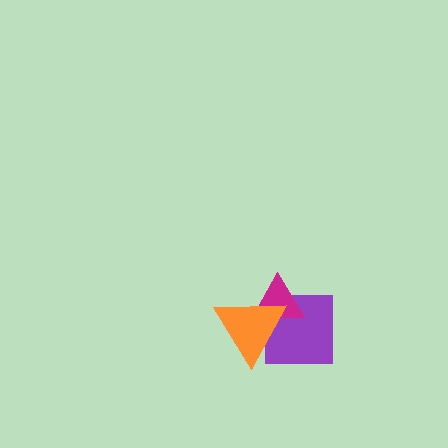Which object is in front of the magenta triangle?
The orange triangle is in front of the magenta triangle.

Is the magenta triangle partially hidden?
Yes, it is partially covered by another shape.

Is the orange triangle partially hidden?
No, no other shape covers it.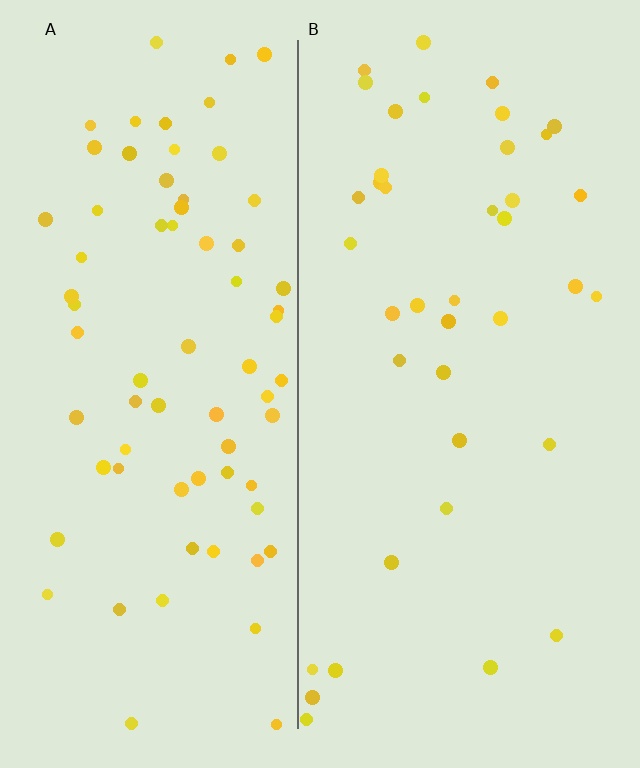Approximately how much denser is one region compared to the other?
Approximately 1.8× — region A over region B.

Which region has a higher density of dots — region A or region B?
A (the left).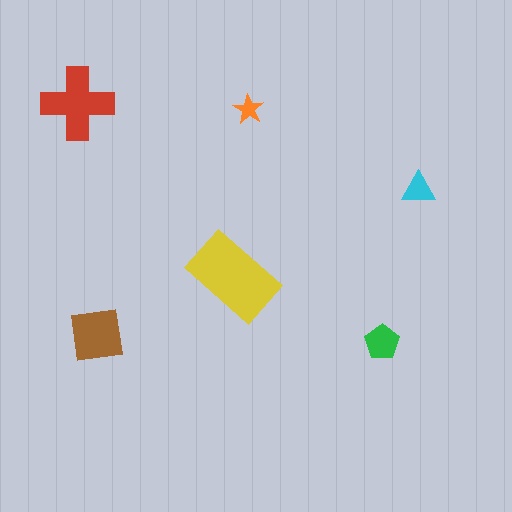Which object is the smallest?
The orange star.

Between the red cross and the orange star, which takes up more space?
The red cross.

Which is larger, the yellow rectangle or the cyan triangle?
The yellow rectangle.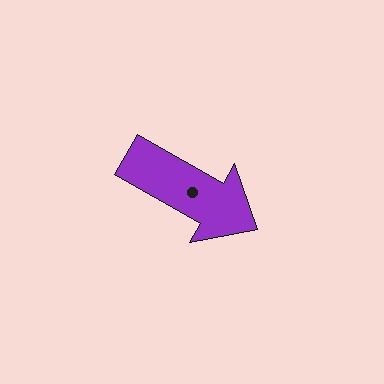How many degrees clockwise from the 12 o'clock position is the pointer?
Approximately 120 degrees.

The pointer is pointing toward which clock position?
Roughly 4 o'clock.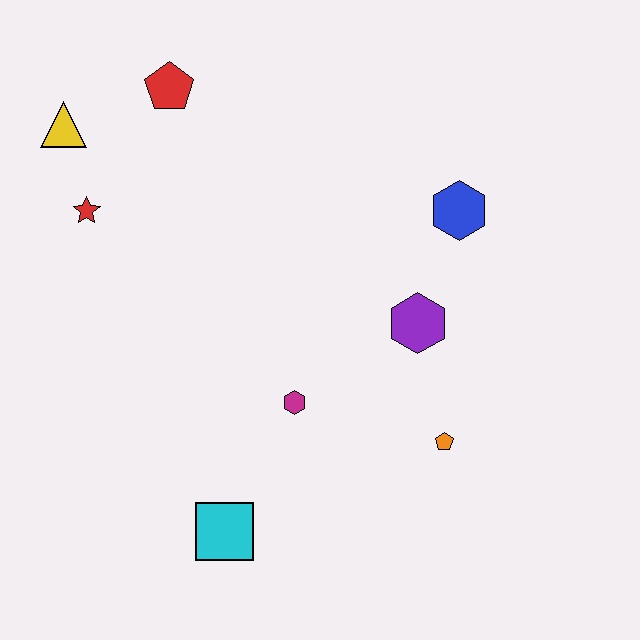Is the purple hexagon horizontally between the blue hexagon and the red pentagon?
Yes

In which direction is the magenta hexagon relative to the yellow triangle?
The magenta hexagon is below the yellow triangle.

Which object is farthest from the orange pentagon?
The yellow triangle is farthest from the orange pentagon.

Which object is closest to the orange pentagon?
The purple hexagon is closest to the orange pentagon.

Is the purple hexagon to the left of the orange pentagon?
Yes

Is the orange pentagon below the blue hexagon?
Yes